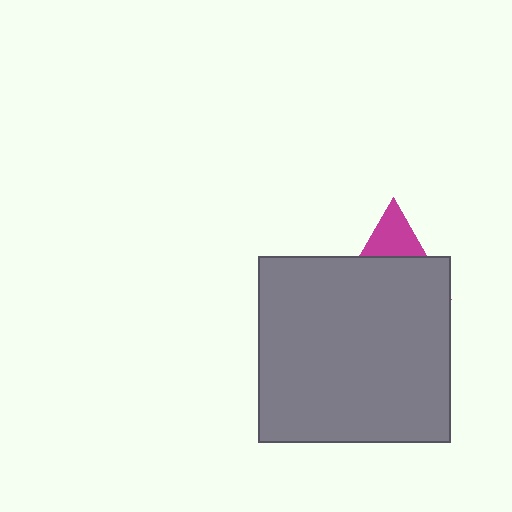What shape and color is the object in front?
The object in front is a gray rectangle.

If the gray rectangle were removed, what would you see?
You would see the complete magenta triangle.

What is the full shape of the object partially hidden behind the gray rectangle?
The partially hidden object is a magenta triangle.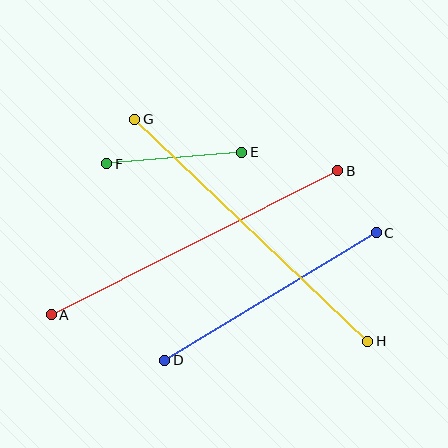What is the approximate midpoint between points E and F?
The midpoint is at approximately (174, 158) pixels.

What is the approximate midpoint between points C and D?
The midpoint is at approximately (270, 296) pixels.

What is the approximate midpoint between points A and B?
The midpoint is at approximately (194, 243) pixels.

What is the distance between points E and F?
The distance is approximately 136 pixels.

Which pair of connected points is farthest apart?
Points G and H are farthest apart.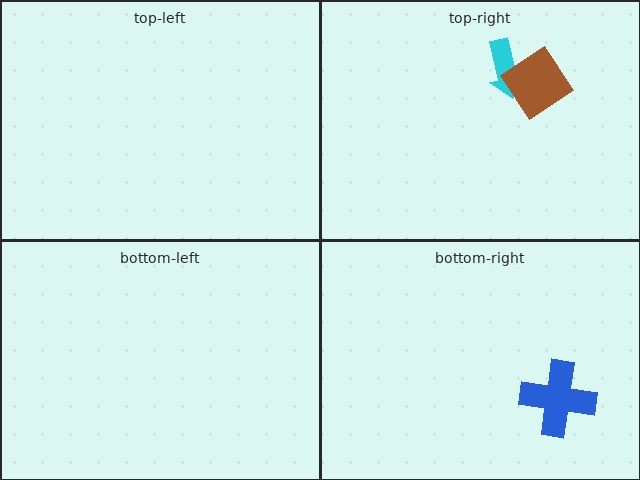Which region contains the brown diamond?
The top-right region.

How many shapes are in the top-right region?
2.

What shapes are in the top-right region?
The cyan arrow, the brown diamond.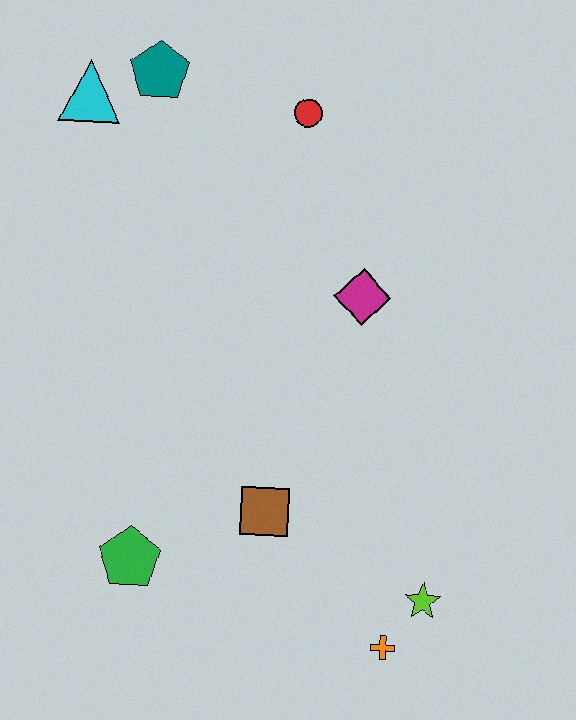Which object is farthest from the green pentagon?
The teal pentagon is farthest from the green pentagon.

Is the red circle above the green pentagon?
Yes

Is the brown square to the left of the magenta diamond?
Yes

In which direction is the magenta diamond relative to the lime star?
The magenta diamond is above the lime star.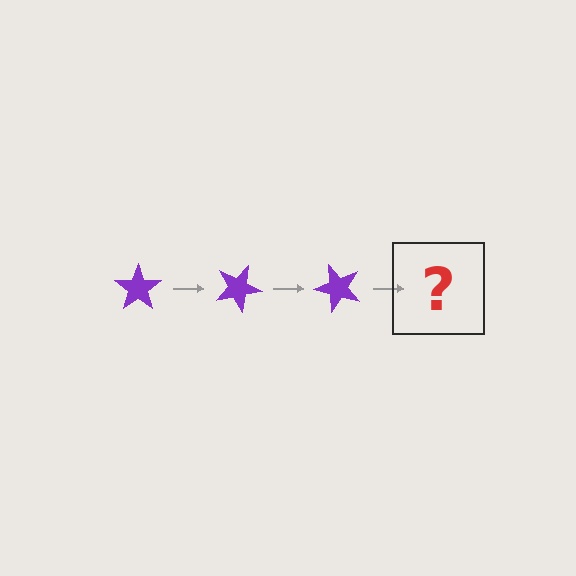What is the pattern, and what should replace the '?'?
The pattern is that the star rotates 25 degrees each step. The '?' should be a purple star rotated 75 degrees.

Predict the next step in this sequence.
The next step is a purple star rotated 75 degrees.